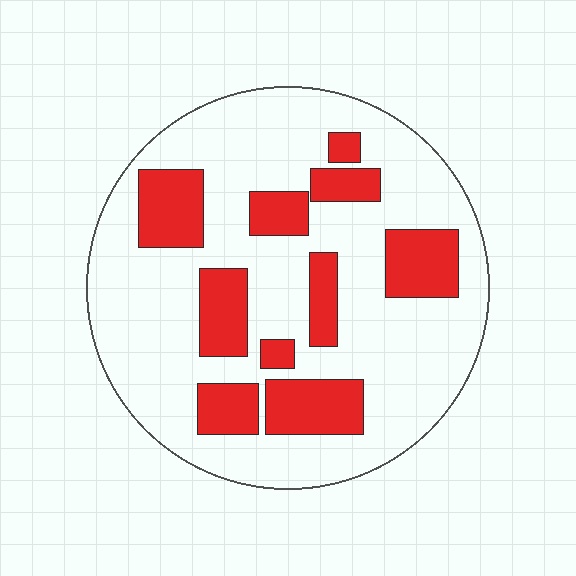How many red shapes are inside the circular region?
10.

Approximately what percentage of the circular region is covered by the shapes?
Approximately 25%.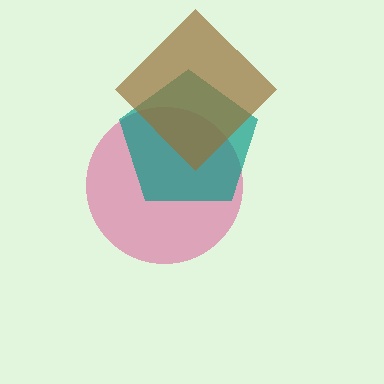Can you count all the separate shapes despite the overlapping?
Yes, there are 3 separate shapes.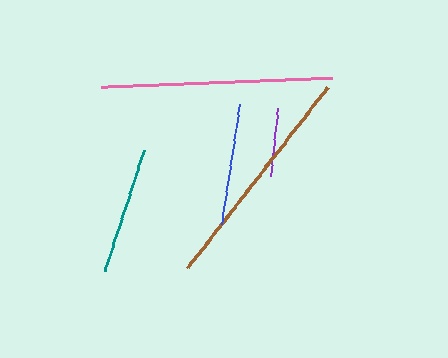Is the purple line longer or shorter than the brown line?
The brown line is longer than the purple line.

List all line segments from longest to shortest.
From longest to shortest: pink, brown, teal, blue, purple.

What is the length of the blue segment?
The blue segment is approximately 121 pixels long.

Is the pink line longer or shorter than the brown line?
The pink line is longer than the brown line.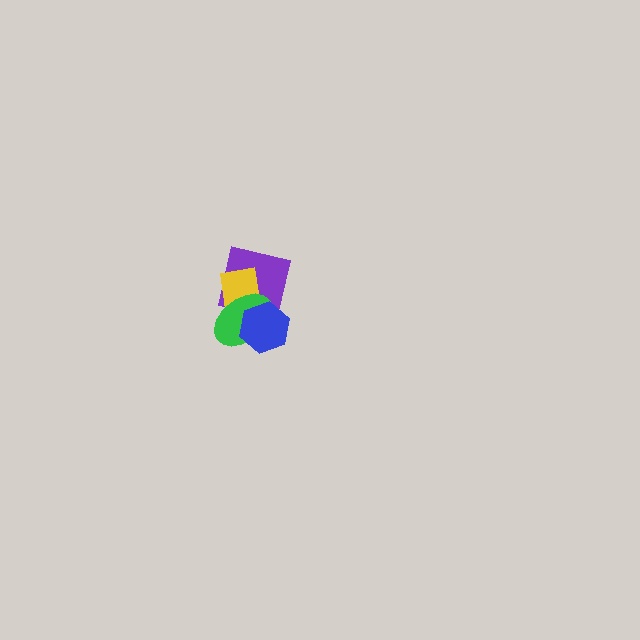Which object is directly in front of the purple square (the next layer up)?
The yellow rectangle is directly in front of the purple square.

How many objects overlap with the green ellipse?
3 objects overlap with the green ellipse.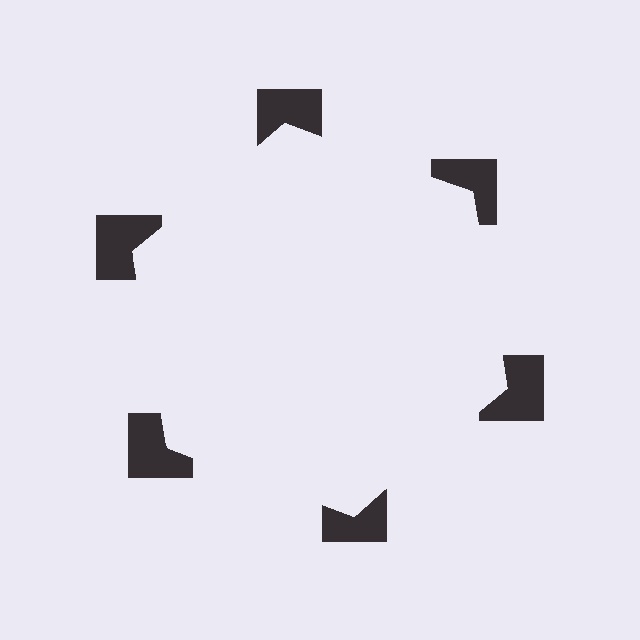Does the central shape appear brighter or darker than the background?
It typically appears slightly brighter than the background, even though no actual brightness change is drawn.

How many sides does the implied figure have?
6 sides.